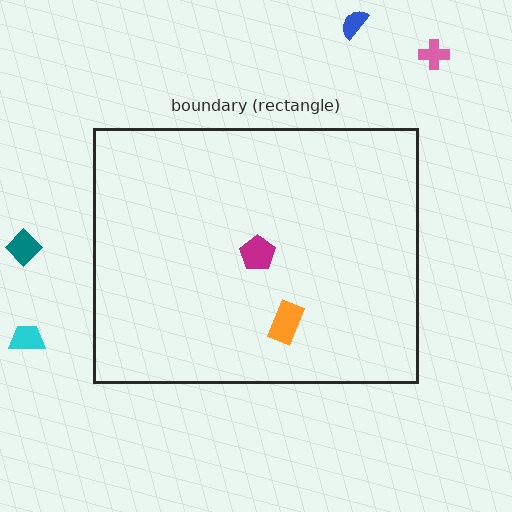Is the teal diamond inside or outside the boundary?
Outside.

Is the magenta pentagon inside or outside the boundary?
Inside.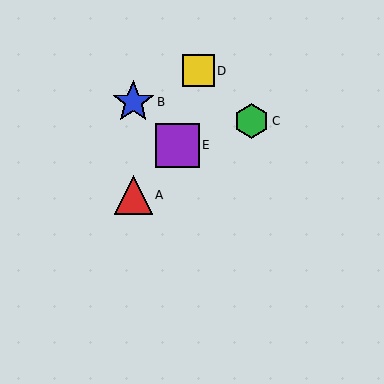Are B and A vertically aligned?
Yes, both are at x≈133.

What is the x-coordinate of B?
Object B is at x≈133.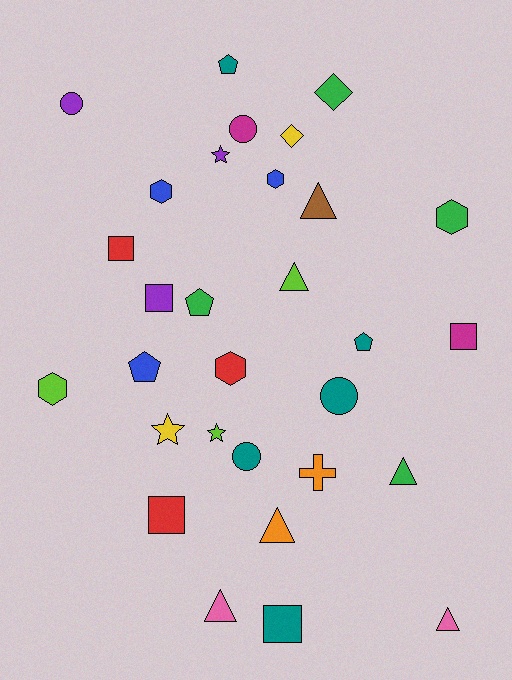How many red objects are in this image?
There are 3 red objects.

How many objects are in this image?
There are 30 objects.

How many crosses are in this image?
There is 1 cross.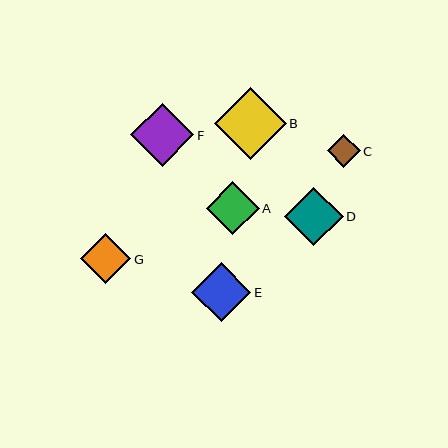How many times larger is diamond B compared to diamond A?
Diamond B is approximately 1.3 times the size of diamond A.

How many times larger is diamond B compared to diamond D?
Diamond B is approximately 1.2 times the size of diamond D.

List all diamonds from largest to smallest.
From largest to smallest: B, F, E, D, A, G, C.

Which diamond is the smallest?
Diamond C is the smallest with a size of approximately 33 pixels.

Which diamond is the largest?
Diamond B is the largest with a size of approximately 71 pixels.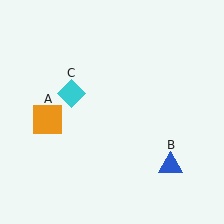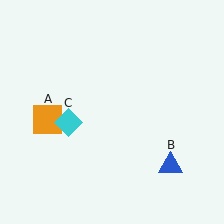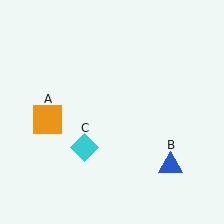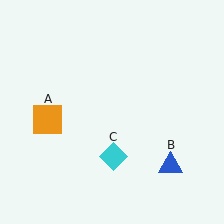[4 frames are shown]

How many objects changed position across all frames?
1 object changed position: cyan diamond (object C).